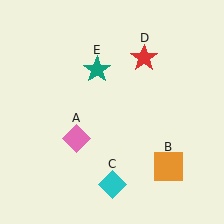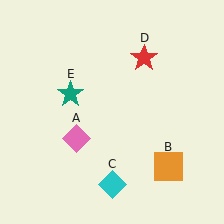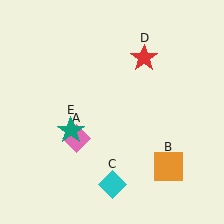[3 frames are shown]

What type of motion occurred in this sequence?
The teal star (object E) rotated counterclockwise around the center of the scene.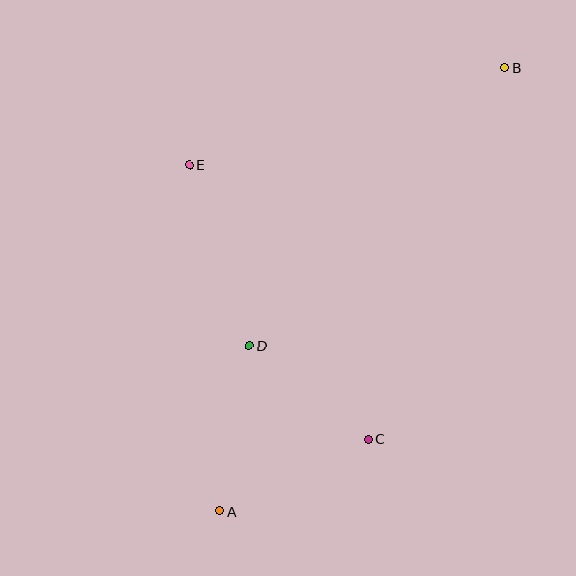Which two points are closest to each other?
Points C and D are closest to each other.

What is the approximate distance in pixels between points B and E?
The distance between B and E is approximately 330 pixels.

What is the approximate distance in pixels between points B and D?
The distance between B and D is approximately 378 pixels.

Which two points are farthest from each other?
Points A and B are farthest from each other.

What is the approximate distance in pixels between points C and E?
The distance between C and E is approximately 328 pixels.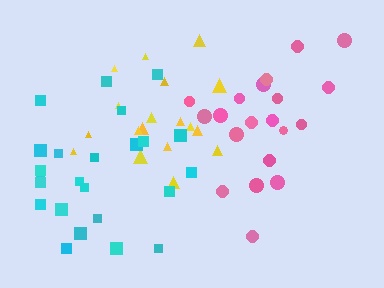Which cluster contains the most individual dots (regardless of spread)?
Cyan (25).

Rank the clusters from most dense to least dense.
yellow, pink, cyan.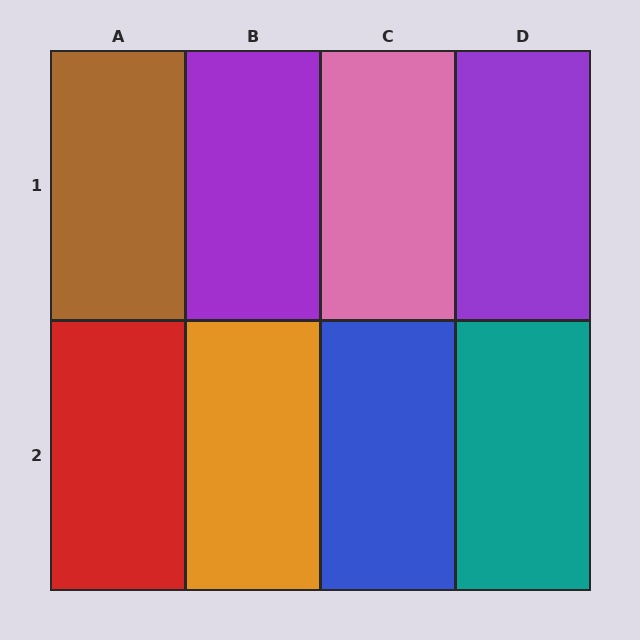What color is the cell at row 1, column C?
Pink.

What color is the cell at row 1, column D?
Purple.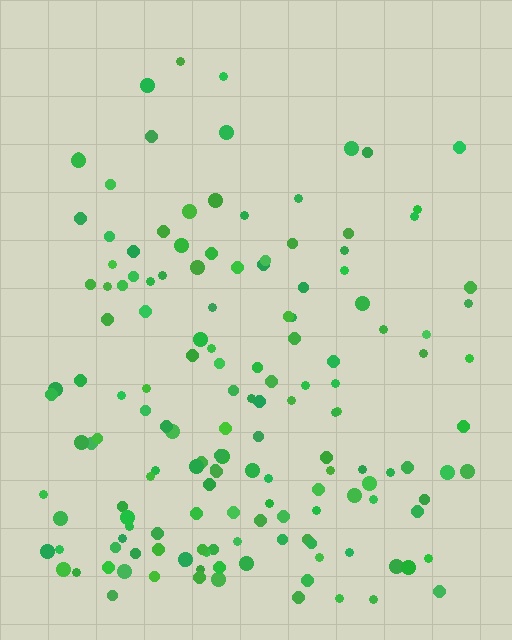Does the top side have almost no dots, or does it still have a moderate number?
Still a moderate number, just noticeably fewer than the bottom.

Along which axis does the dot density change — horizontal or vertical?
Vertical.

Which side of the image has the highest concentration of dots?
The bottom.